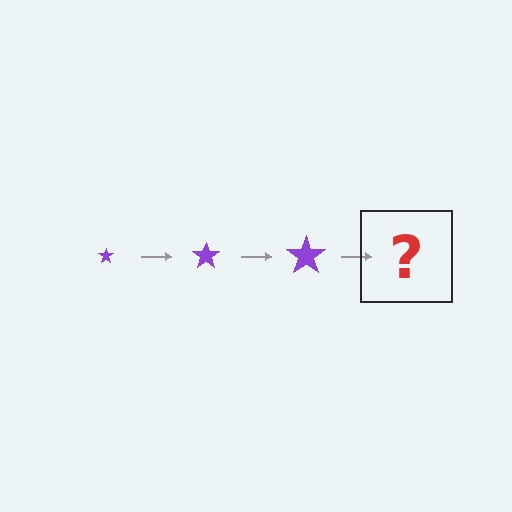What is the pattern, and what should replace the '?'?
The pattern is that the star gets progressively larger each step. The '?' should be a purple star, larger than the previous one.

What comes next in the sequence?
The next element should be a purple star, larger than the previous one.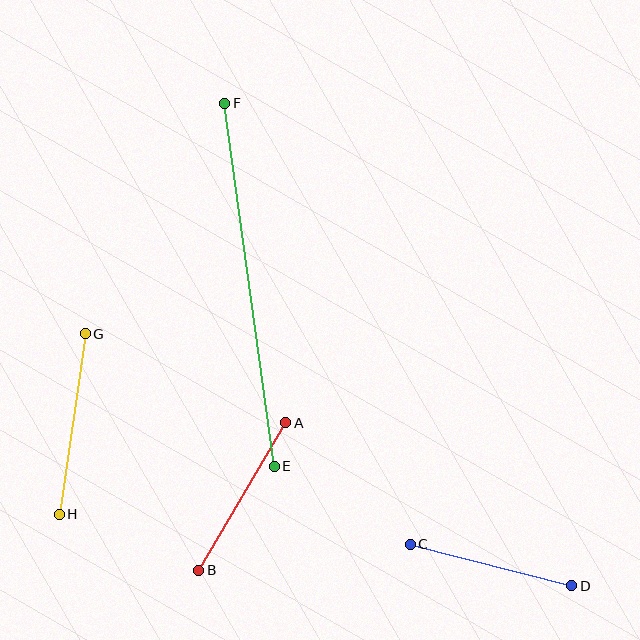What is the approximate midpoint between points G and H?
The midpoint is at approximately (72, 424) pixels.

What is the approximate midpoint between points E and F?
The midpoint is at approximately (250, 285) pixels.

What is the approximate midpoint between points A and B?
The midpoint is at approximately (242, 496) pixels.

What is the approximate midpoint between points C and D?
The midpoint is at approximately (491, 565) pixels.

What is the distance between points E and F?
The distance is approximately 366 pixels.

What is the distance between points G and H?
The distance is approximately 182 pixels.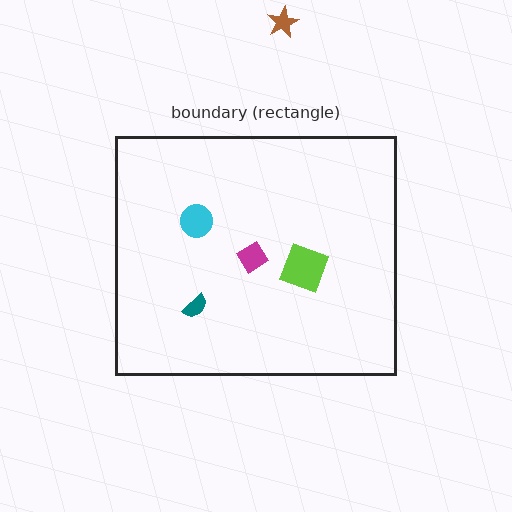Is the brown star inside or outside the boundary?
Outside.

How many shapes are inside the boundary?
4 inside, 1 outside.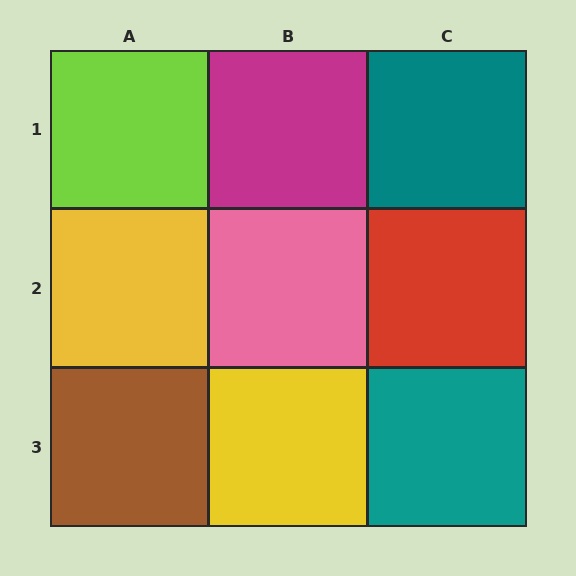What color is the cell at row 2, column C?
Red.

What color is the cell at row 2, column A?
Yellow.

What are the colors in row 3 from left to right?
Brown, yellow, teal.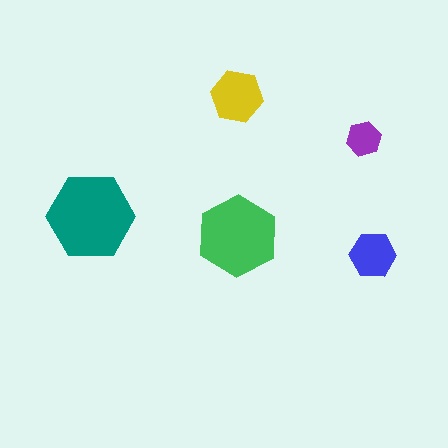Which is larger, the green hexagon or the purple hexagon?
The green one.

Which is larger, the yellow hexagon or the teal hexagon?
The teal one.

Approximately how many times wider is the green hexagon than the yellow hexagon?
About 1.5 times wider.